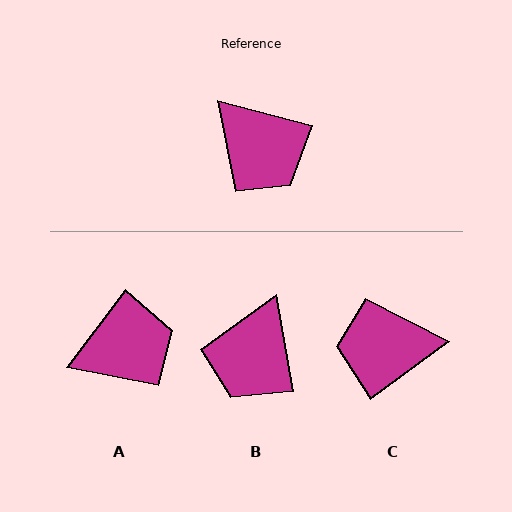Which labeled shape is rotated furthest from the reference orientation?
C, about 128 degrees away.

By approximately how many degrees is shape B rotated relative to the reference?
Approximately 65 degrees clockwise.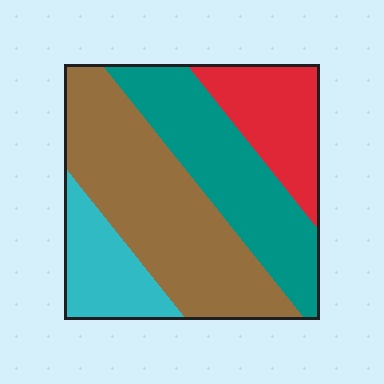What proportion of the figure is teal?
Teal takes up about one quarter (1/4) of the figure.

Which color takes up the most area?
Brown, at roughly 40%.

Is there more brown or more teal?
Brown.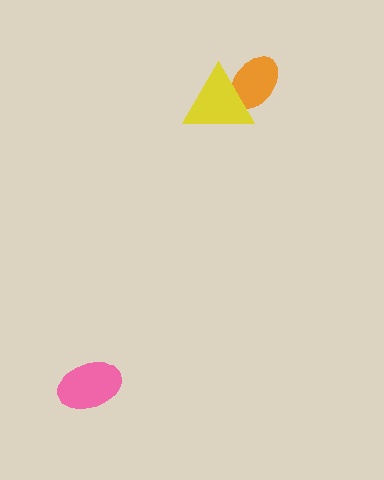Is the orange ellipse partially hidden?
Yes, it is partially covered by another shape.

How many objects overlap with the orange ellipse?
1 object overlaps with the orange ellipse.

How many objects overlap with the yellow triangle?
1 object overlaps with the yellow triangle.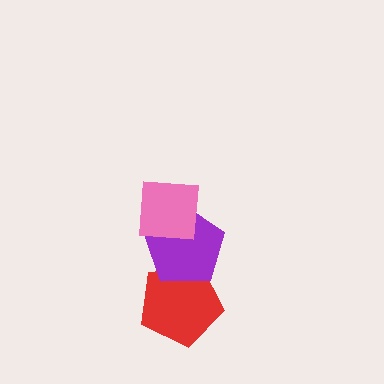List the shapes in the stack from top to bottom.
From top to bottom: the pink square, the purple pentagon, the red pentagon.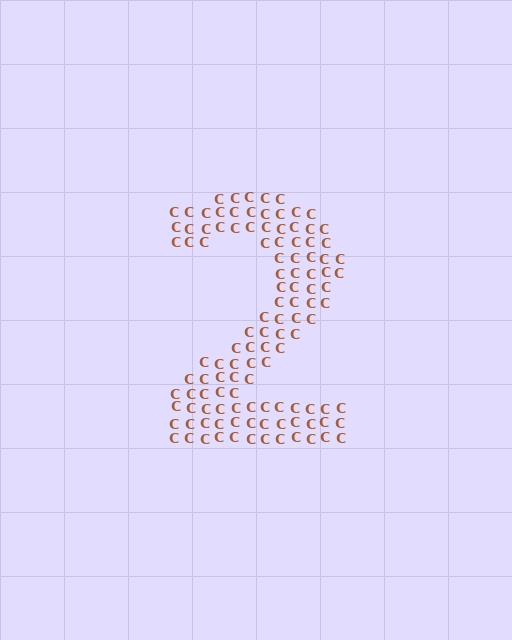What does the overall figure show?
The overall figure shows the digit 2.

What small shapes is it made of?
It is made of small letter C's.